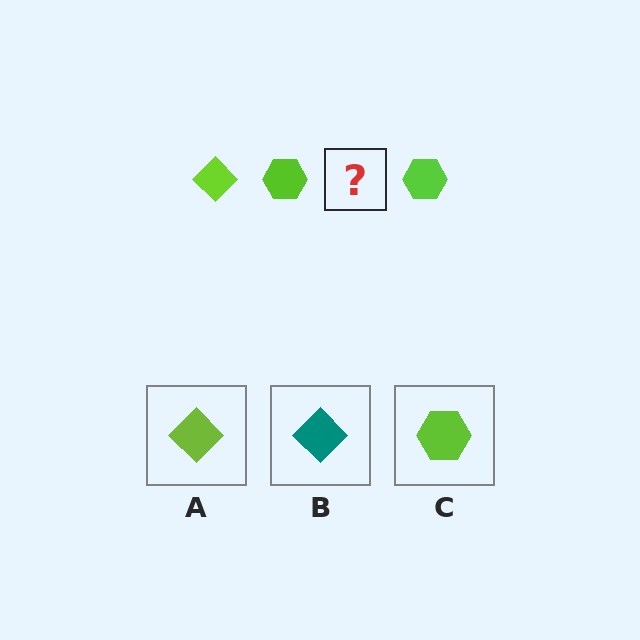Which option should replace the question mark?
Option A.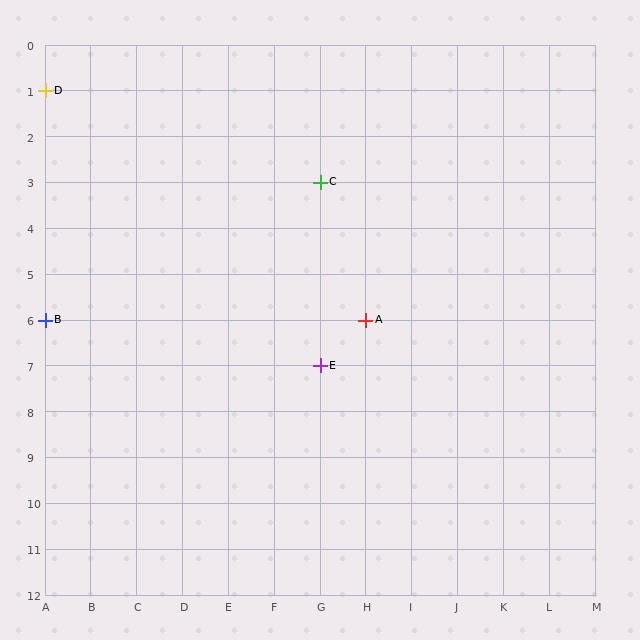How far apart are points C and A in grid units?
Points C and A are 1 column and 3 rows apart (about 3.2 grid units diagonally).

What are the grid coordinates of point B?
Point B is at grid coordinates (A, 6).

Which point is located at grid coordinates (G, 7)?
Point E is at (G, 7).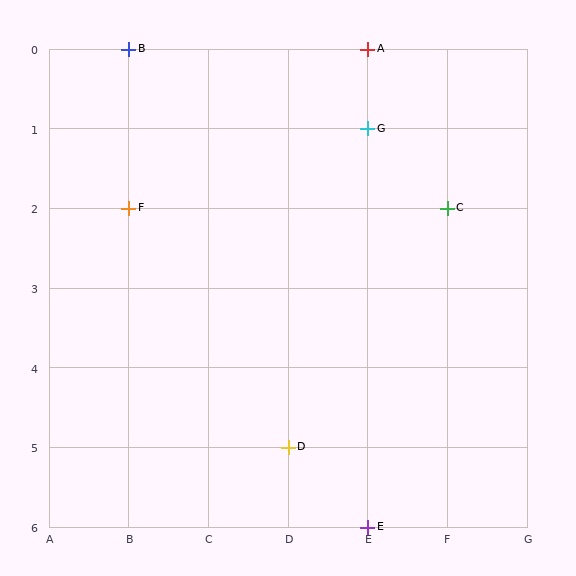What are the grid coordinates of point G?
Point G is at grid coordinates (E, 1).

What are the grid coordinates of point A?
Point A is at grid coordinates (E, 0).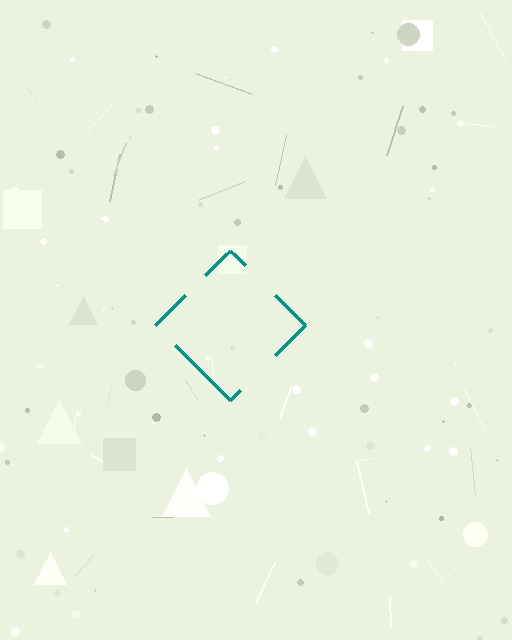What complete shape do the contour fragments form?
The contour fragments form a diamond.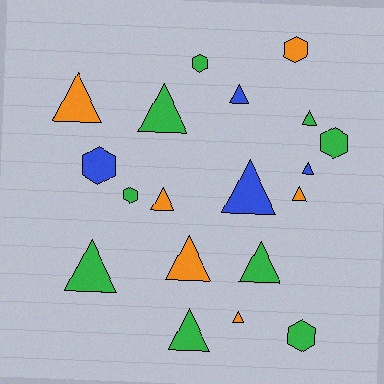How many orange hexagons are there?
There is 1 orange hexagon.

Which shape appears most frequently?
Triangle, with 13 objects.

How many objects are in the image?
There are 19 objects.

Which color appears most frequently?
Green, with 9 objects.